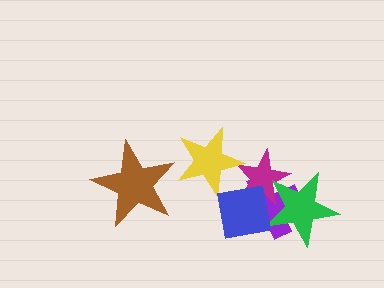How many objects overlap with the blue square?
4 objects overlap with the blue square.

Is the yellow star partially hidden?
Yes, it is partially covered by another shape.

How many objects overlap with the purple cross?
3 objects overlap with the purple cross.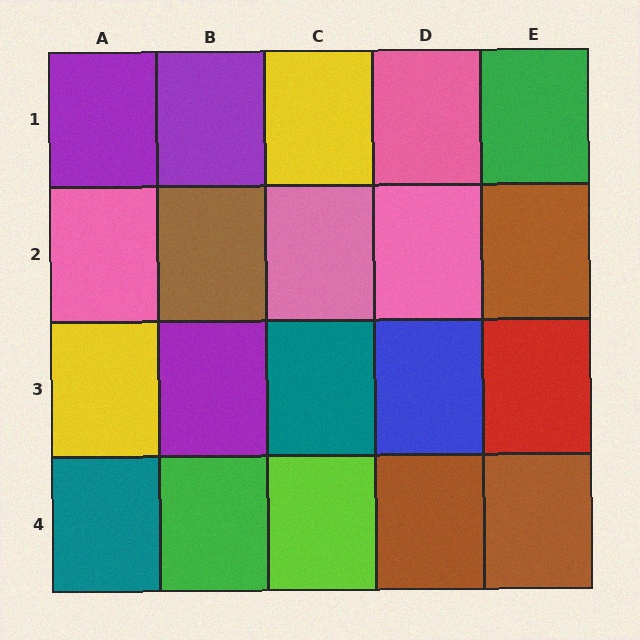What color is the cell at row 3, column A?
Yellow.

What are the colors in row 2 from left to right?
Pink, brown, pink, pink, brown.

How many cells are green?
2 cells are green.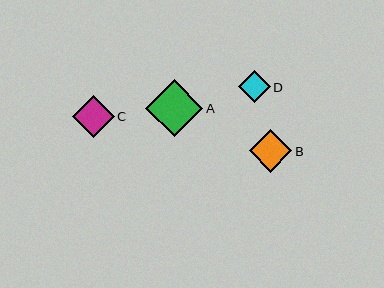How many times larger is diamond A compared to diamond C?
Diamond A is approximately 1.4 times the size of diamond C.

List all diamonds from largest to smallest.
From largest to smallest: A, B, C, D.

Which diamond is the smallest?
Diamond D is the smallest with a size of approximately 32 pixels.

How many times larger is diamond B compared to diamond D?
Diamond B is approximately 1.3 times the size of diamond D.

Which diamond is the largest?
Diamond A is the largest with a size of approximately 57 pixels.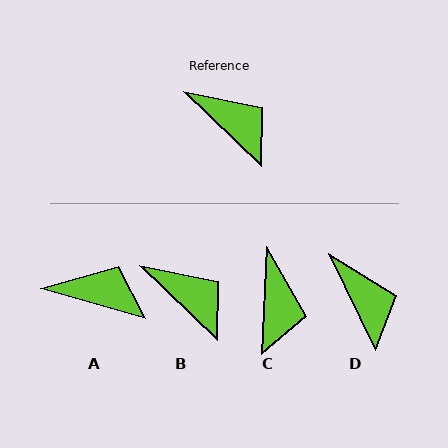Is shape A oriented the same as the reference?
No, it is off by about 28 degrees.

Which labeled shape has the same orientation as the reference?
B.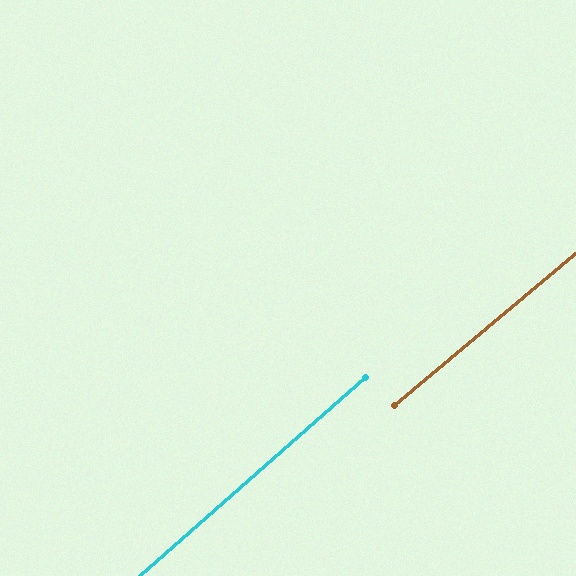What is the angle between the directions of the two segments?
Approximately 2 degrees.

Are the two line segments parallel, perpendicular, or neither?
Parallel — their directions differ by only 1.6°.